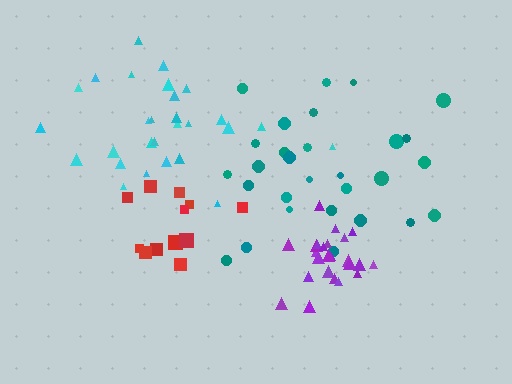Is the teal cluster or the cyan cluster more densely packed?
Cyan.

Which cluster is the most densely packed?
Purple.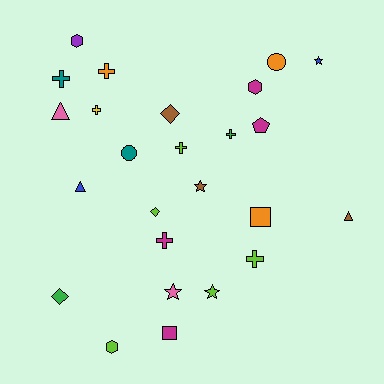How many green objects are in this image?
There are 2 green objects.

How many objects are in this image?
There are 25 objects.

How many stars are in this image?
There are 4 stars.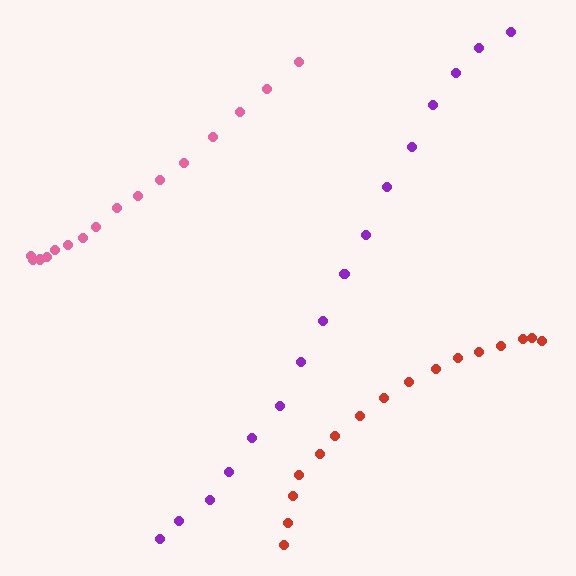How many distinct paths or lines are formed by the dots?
There are 3 distinct paths.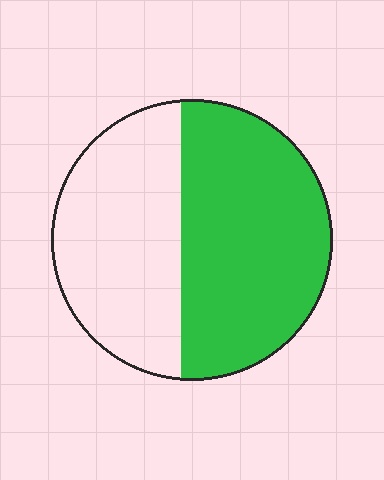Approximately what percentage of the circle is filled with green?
Approximately 55%.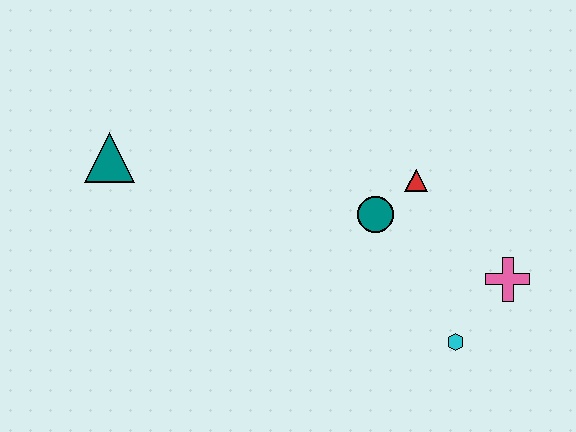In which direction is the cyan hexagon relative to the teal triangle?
The cyan hexagon is to the right of the teal triangle.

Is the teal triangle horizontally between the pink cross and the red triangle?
No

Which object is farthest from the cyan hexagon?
The teal triangle is farthest from the cyan hexagon.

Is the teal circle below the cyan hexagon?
No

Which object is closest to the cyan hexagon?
The pink cross is closest to the cyan hexagon.